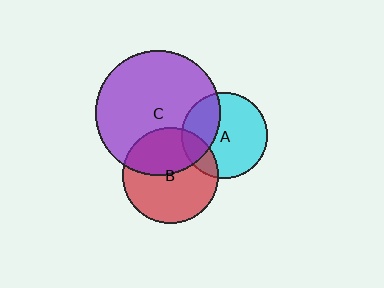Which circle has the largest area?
Circle C (purple).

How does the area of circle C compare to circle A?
Approximately 2.1 times.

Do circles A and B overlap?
Yes.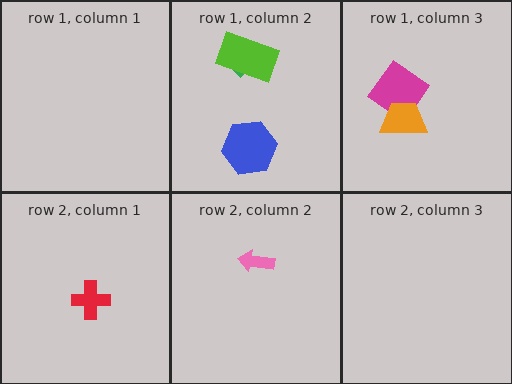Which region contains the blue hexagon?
The row 1, column 2 region.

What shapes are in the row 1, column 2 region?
The green diamond, the blue hexagon, the lime rectangle.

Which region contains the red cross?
The row 2, column 1 region.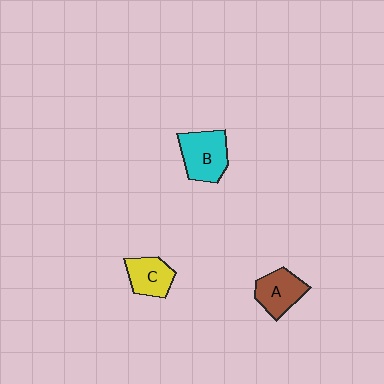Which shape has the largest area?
Shape B (cyan).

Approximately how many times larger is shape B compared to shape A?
Approximately 1.2 times.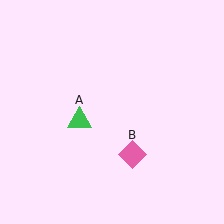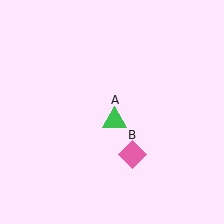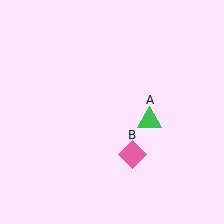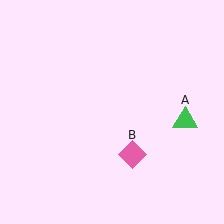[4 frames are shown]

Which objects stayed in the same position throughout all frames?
Pink diamond (object B) remained stationary.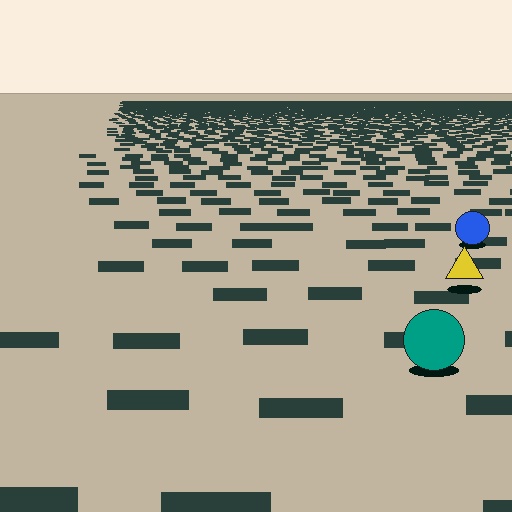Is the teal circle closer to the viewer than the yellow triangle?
Yes. The teal circle is closer — you can tell from the texture gradient: the ground texture is coarser near it.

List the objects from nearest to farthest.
From nearest to farthest: the teal circle, the yellow triangle, the blue circle.